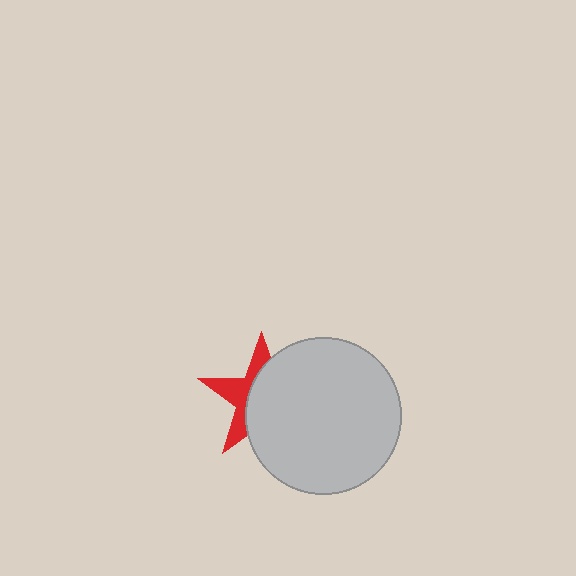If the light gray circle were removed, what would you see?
You would see the complete red star.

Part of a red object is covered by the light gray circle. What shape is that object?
It is a star.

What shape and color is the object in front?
The object in front is a light gray circle.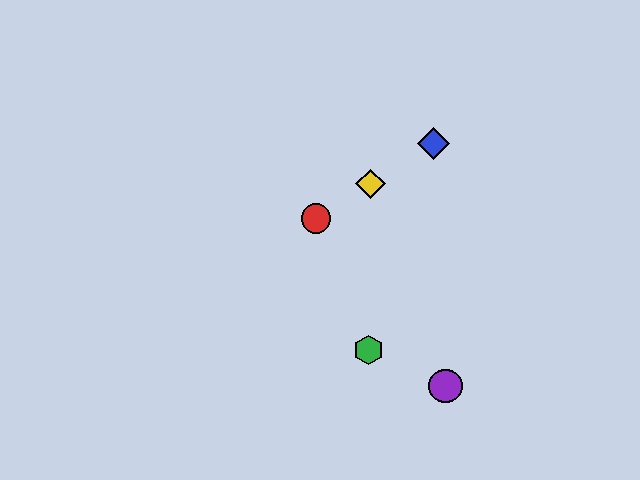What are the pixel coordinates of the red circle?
The red circle is at (316, 218).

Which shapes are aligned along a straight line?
The red circle, the blue diamond, the yellow diamond are aligned along a straight line.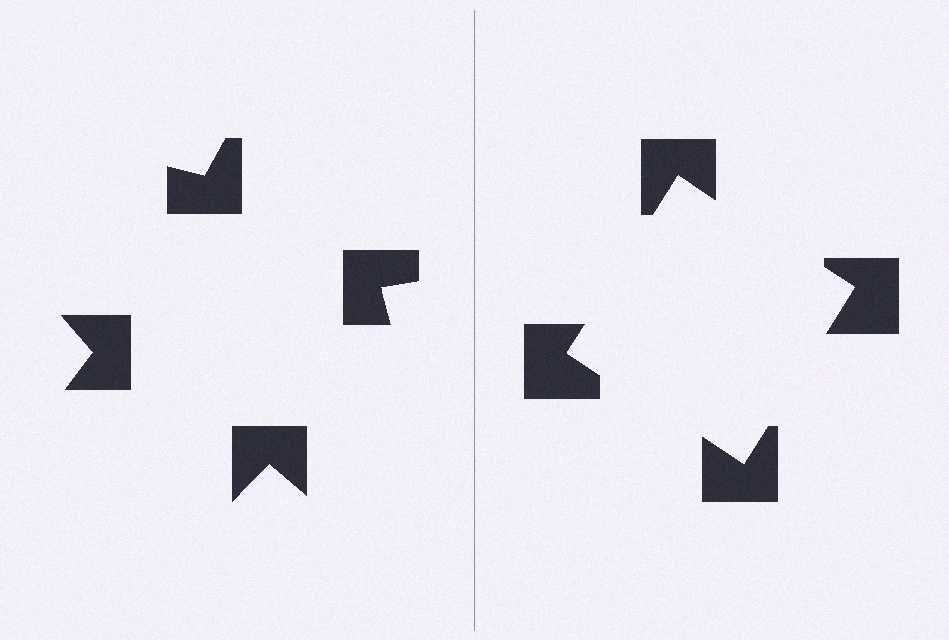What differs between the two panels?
The notched squares are positioned identically on both sides; only the wedge orientations differ. On the right they align to a square; on the left they are misaligned.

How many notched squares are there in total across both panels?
8 — 4 on each side.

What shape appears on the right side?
An illusory square.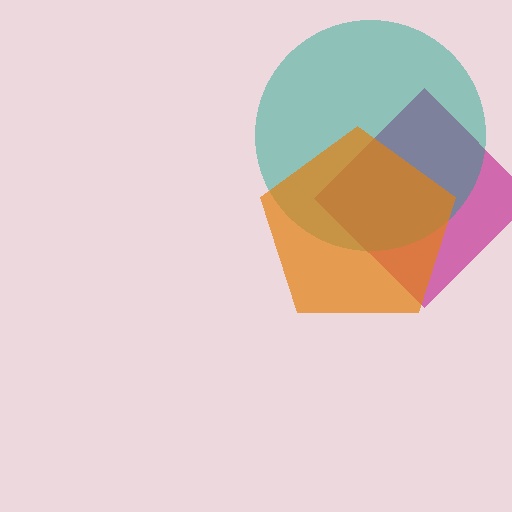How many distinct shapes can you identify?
There are 3 distinct shapes: a magenta diamond, a teal circle, an orange pentagon.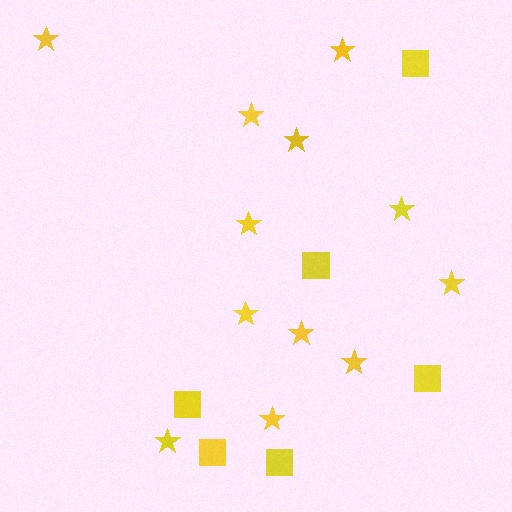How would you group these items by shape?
There are 2 groups: one group of squares (6) and one group of stars (12).